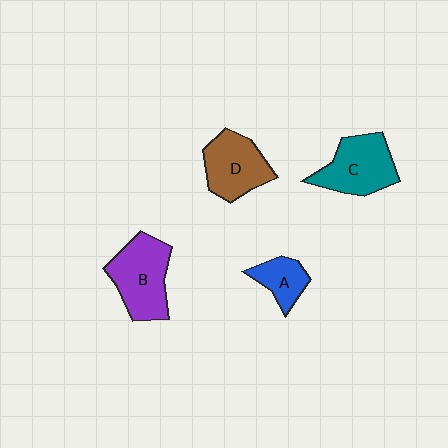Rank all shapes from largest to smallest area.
From largest to smallest: B (purple), C (teal), D (brown), A (blue).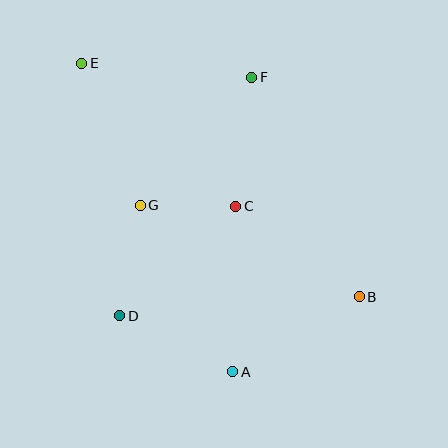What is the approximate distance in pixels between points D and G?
The distance between D and G is approximately 112 pixels.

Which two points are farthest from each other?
Points B and E are farthest from each other.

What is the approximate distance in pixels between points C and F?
The distance between C and F is approximately 130 pixels.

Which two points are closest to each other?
Points C and G are closest to each other.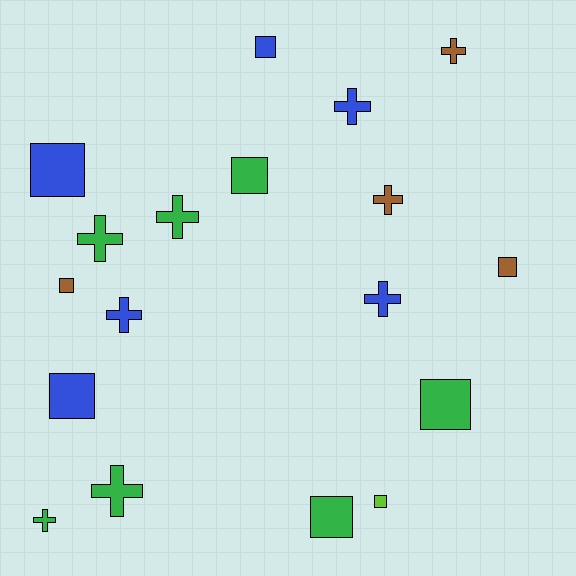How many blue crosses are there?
There are 3 blue crosses.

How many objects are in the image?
There are 18 objects.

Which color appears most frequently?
Green, with 7 objects.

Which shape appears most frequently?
Square, with 9 objects.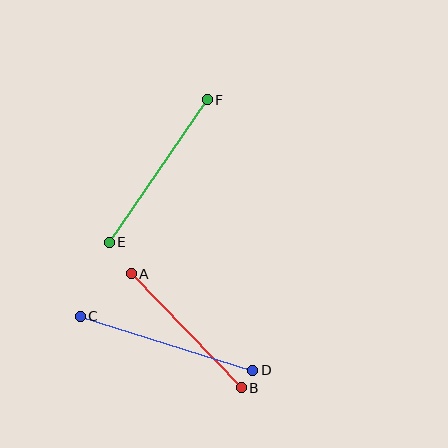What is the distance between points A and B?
The distance is approximately 159 pixels.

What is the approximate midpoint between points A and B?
The midpoint is at approximately (186, 331) pixels.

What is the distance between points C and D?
The distance is approximately 181 pixels.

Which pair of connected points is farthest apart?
Points C and D are farthest apart.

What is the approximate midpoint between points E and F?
The midpoint is at approximately (158, 171) pixels.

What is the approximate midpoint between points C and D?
The midpoint is at approximately (167, 343) pixels.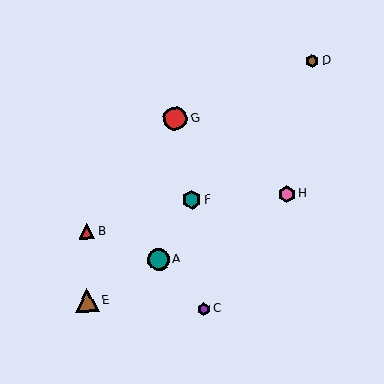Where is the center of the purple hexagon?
The center of the purple hexagon is at (204, 309).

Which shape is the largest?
The red circle (labeled G) is the largest.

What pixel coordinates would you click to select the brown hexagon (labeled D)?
Click at (312, 61) to select the brown hexagon D.